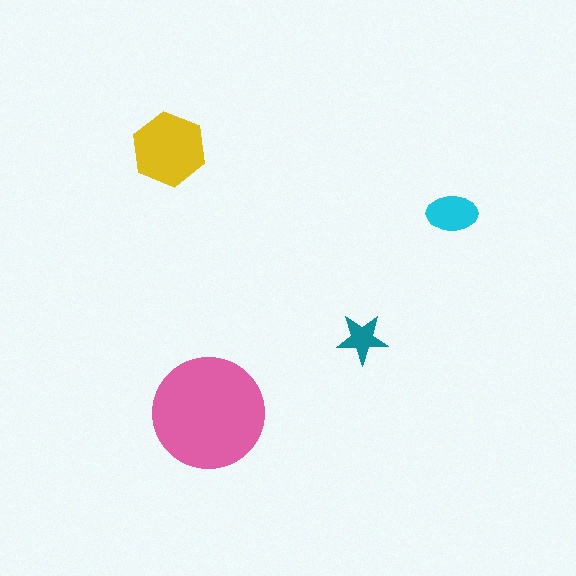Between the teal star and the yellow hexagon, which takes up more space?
The yellow hexagon.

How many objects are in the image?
There are 4 objects in the image.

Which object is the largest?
The pink circle.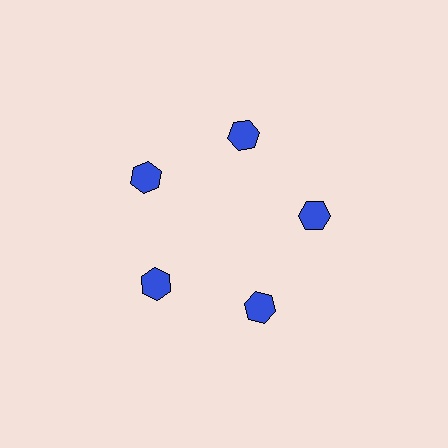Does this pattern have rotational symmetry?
Yes, this pattern has 5-fold rotational symmetry. It looks the same after rotating 72 degrees around the center.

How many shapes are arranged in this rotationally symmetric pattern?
There are 5 shapes, arranged in 5 groups of 1.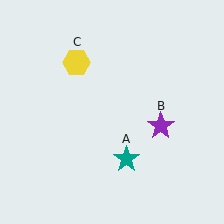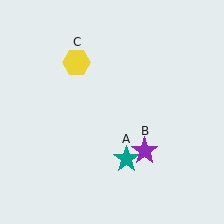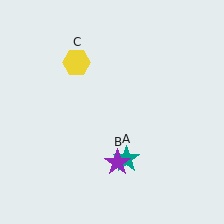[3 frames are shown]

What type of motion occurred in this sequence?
The purple star (object B) rotated clockwise around the center of the scene.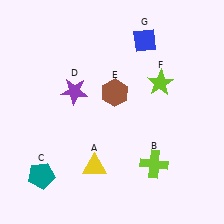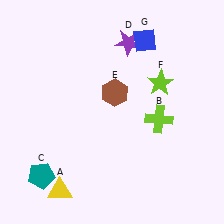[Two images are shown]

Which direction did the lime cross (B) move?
The lime cross (B) moved up.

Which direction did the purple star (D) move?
The purple star (D) moved right.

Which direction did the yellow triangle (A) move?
The yellow triangle (A) moved left.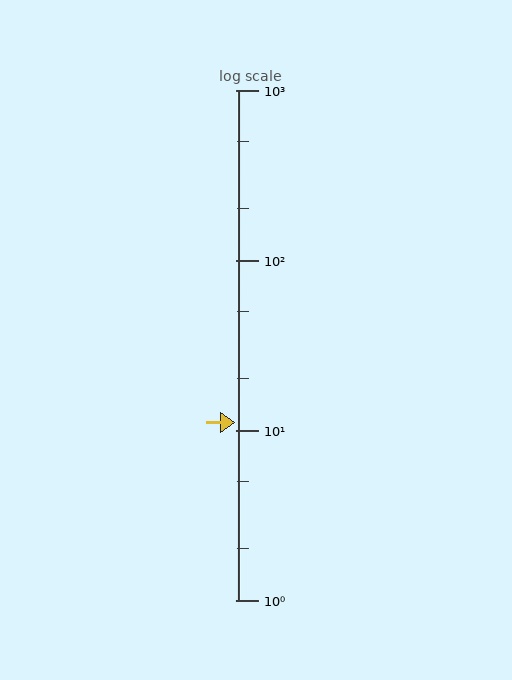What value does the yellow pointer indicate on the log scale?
The pointer indicates approximately 11.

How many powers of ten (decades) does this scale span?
The scale spans 3 decades, from 1 to 1000.